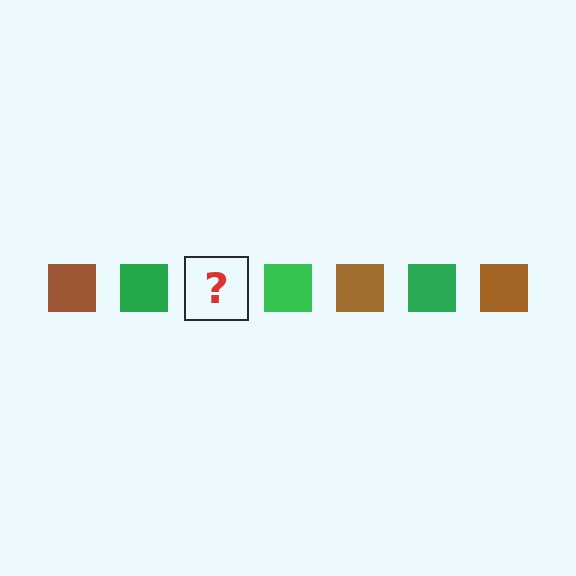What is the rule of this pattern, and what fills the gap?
The rule is that the pattern cycles through brown, green squares. The gap should be filled with a brown square.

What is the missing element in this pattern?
The missing element is a brown square.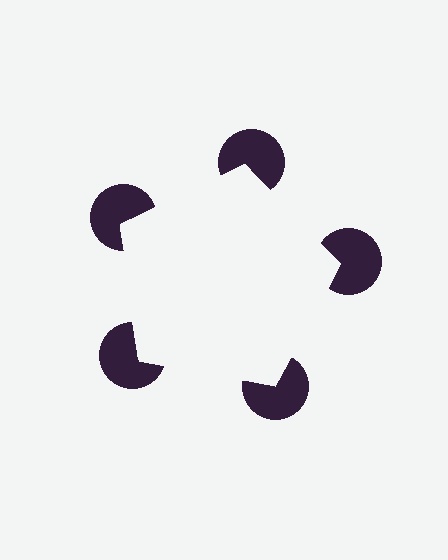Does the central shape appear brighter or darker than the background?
It typically appears slightly brighter than the background, even though no actual brightness change is drawn.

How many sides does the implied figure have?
5 sides.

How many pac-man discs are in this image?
There are 5 — one at each vertex of the illusory pentagon.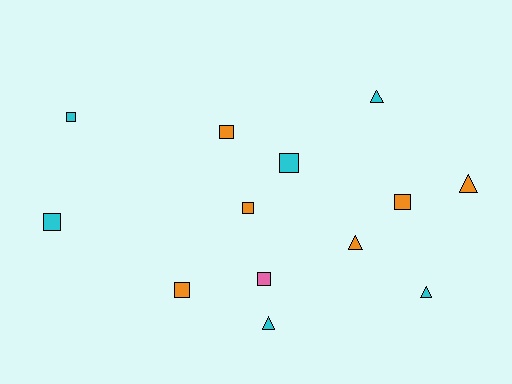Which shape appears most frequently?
Square, with 8 objects.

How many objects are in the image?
There are 13 objects.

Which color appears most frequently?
Orange, with 6 objects.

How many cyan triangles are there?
There are 3 cyan triangles.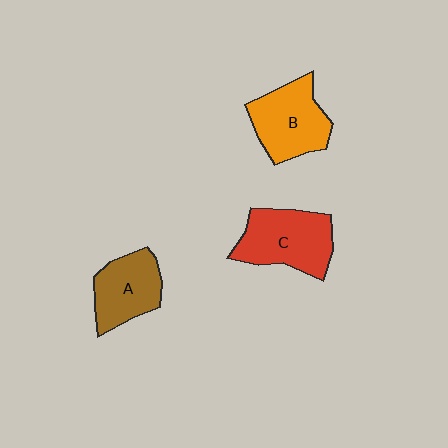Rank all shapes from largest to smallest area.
From largest to smallest: C (red), B (orange), A (brown).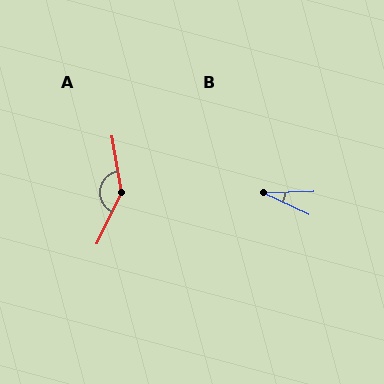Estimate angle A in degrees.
Approximately 145 degrees.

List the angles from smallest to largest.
B (27°), A (145°).